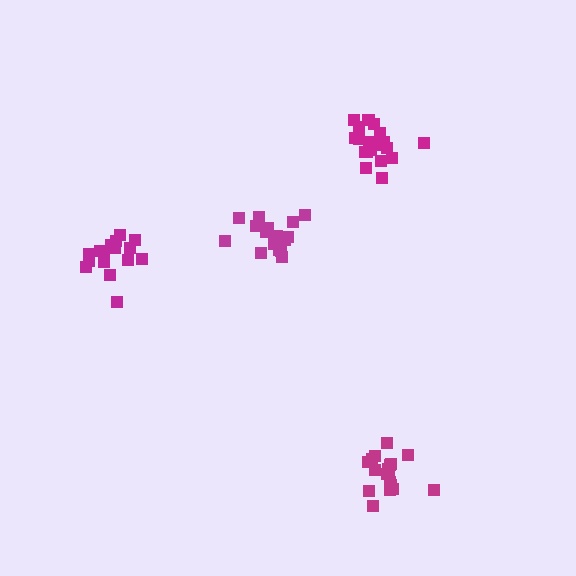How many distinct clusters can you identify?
There are 4 distinct clusters.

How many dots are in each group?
Group 1: 16 dots, Group 2: 16 dots, Group 3: 18 dots, Group 4: 19 dots (69 total).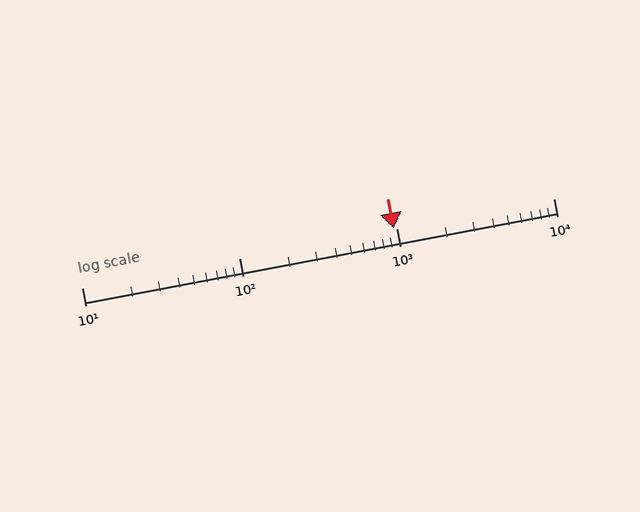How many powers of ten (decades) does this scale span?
The scale spans 3 decades, from 10 to 10000.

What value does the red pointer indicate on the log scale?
The pointer indicates approximately 960.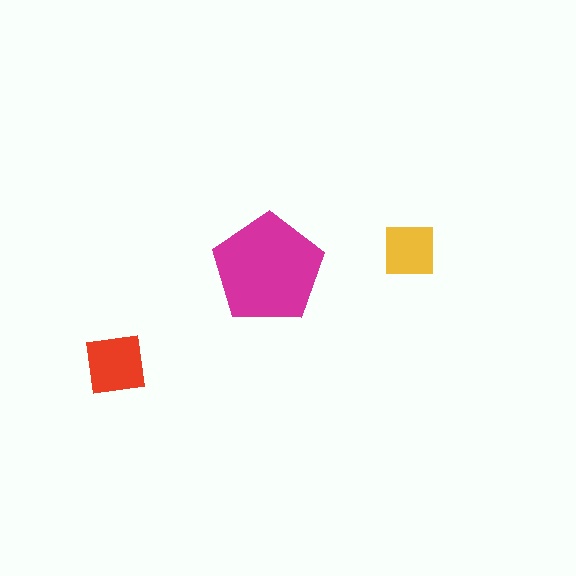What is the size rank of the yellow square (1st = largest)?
3rd.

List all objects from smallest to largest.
The yellow square, the red square, the magenta pentagon.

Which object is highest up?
The yellow square is topmost.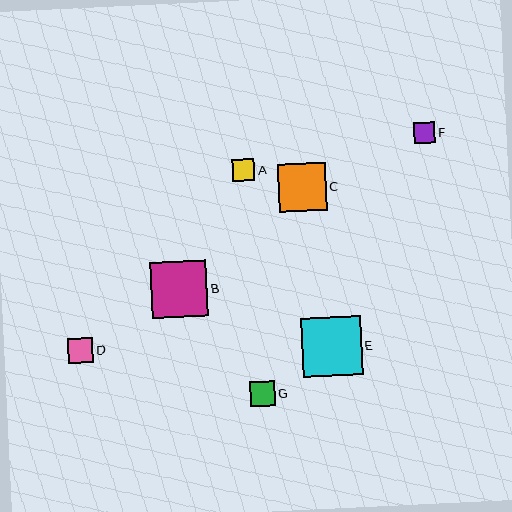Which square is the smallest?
Square F is the smallest with a size of approximately 21 pixels.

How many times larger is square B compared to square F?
Square B is approximately 2.6 times the size of square F.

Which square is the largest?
Square E is the largest with a size of approximately 59 pixels.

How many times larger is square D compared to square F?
Square D is approximately 1.2 times the size of square F.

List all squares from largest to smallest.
From largest to smallest: E, B, C, G, D, A, F.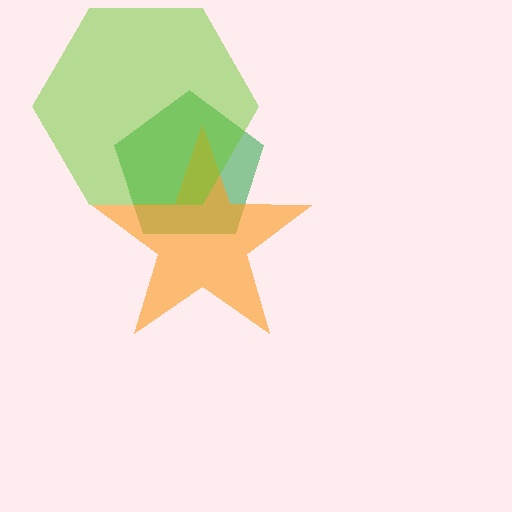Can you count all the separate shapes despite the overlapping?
Yes, there are 3 separate shapes.